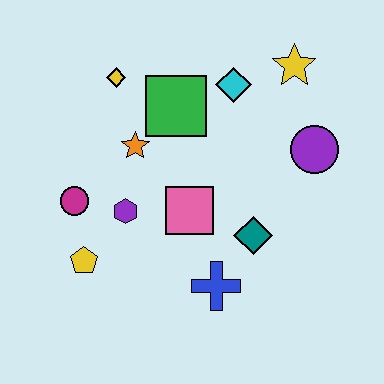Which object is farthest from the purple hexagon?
The yellow star is farthest from the purple hexagon.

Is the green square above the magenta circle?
Yes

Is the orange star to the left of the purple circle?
Yes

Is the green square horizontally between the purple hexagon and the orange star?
No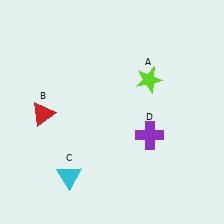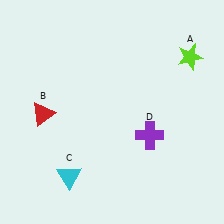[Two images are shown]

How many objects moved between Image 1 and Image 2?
1 object moved between the two images.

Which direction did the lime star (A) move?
The lime star (A) moved right.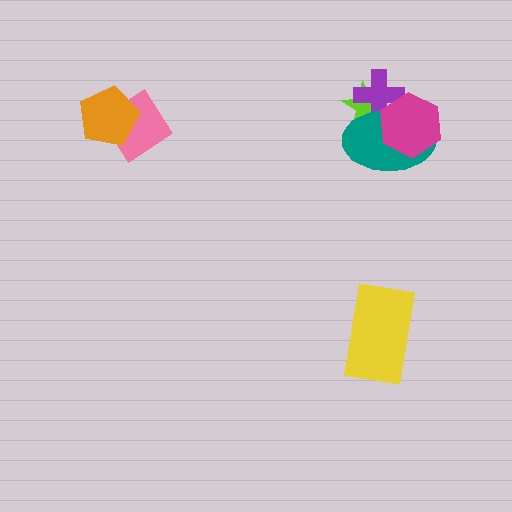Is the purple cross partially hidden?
Yes, it is partially covered by another shape.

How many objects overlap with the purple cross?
3 objects overlap with the purple cross.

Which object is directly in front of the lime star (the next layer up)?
The purple cross is directly in front of the lime star.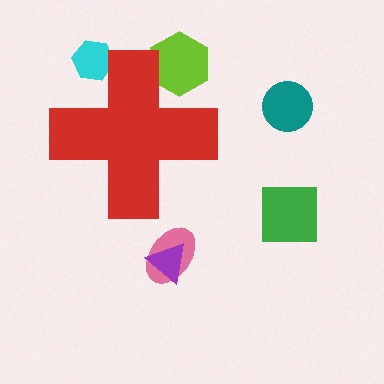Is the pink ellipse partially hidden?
No, the pink ellipse is fully visible.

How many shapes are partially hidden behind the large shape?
2 shapes are partially hidden.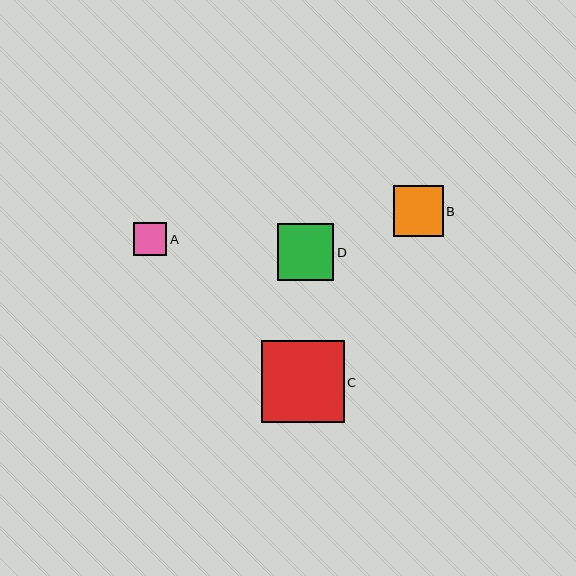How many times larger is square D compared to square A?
Square D is approximately 1.7 times the size of square A.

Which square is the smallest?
Square A is the smallest with a size of approximately 33 pixels.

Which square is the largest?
Square C is the largest with a size of approximately 82 pixels.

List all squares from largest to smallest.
From largest to smallest: C, D, B, A.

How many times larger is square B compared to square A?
Square B is approximately 1.5 times the size of square A.